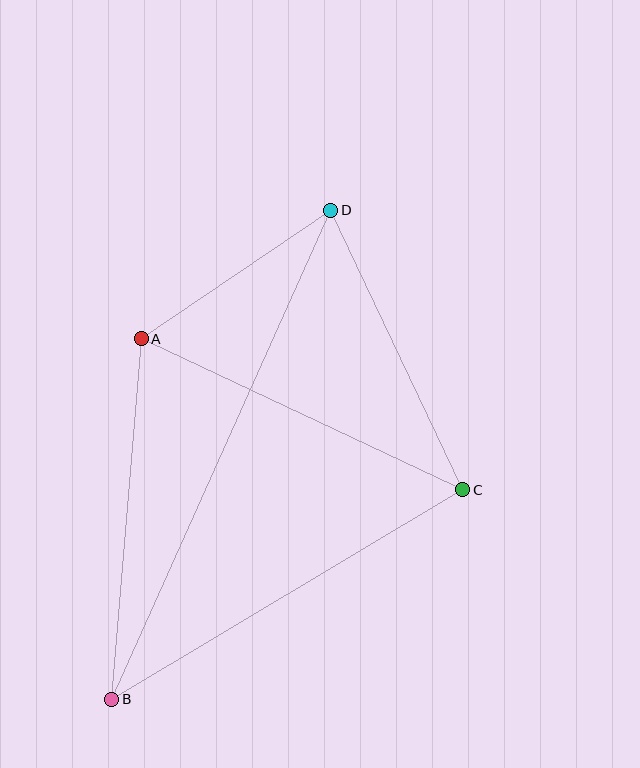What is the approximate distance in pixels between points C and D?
The distance between C and D is approximately 309 pixels.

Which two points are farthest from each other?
Points B and D are farthest from each other.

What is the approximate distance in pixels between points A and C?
The distance between A and C is approximately 355 pixels.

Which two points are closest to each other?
Points A and D are closest to each other.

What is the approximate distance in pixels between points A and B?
The distance between A and B is approximately 362 pixels.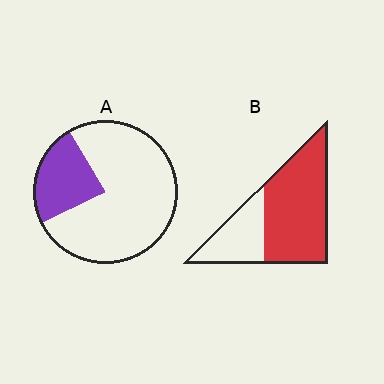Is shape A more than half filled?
No.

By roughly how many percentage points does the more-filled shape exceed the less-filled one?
By roughly 45 percentage points (B over A).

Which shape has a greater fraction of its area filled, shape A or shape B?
Shape B.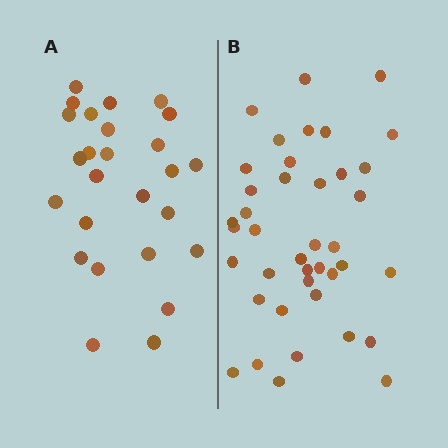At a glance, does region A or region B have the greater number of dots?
Region B (the right region) has more dots.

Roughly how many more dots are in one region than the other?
Region B has approximately 15 more dots than region A.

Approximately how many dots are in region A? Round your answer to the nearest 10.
About 30 dots. (The exact count is 26, which rounds to 30.)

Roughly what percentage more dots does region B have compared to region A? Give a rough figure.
About 55% more.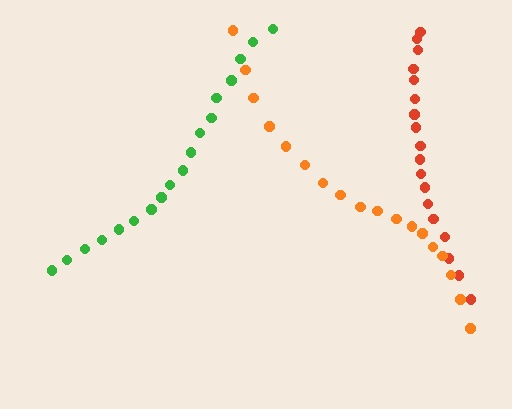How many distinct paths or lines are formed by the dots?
There are 3 distinct paths.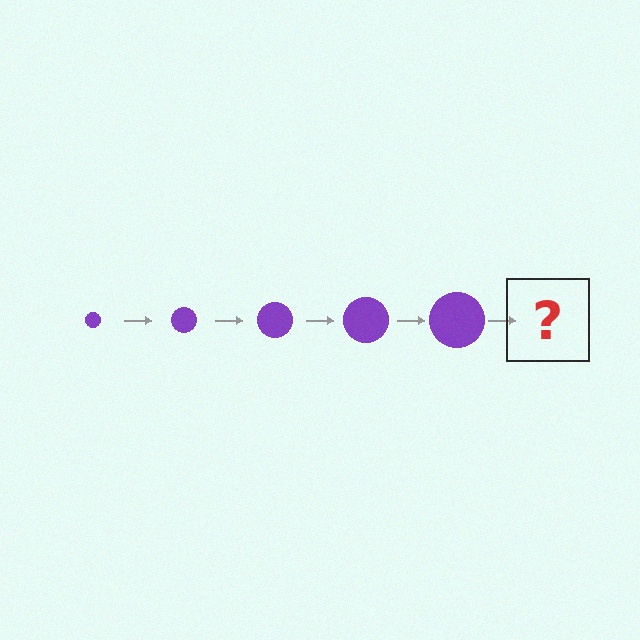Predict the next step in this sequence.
The next step is a purple circle, larger than the previous one.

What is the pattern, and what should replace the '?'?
The pattern is that the circle gets progressively larger each step. The '?' should be a purple circle, larger than the previous one.